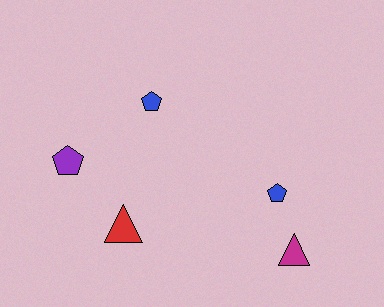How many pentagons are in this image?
There are 3 pentagons.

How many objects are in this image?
There are 5 objects.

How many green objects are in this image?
There are no green objects.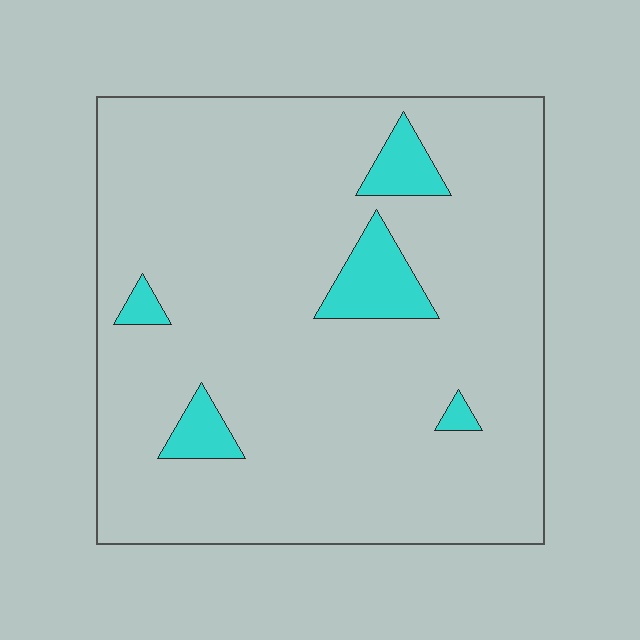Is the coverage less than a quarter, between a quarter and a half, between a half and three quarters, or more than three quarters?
Less than a quarter.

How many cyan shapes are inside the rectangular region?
5.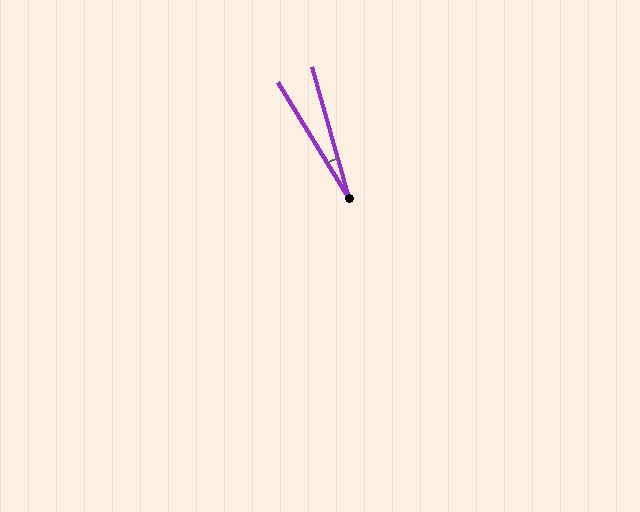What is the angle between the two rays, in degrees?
Approximately 16 degrees.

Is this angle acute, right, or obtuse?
It is acute.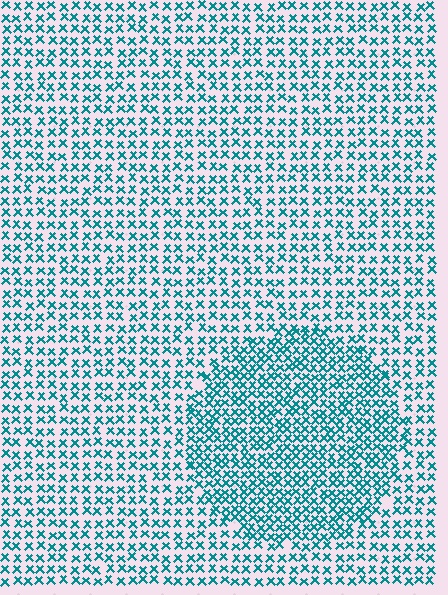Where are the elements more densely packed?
The elements are more densely packed inside the circle boundary.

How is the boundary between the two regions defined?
The boundary is defined by a change in element density (approximately 1.7x ratio). All elements are the same color, size, and shape.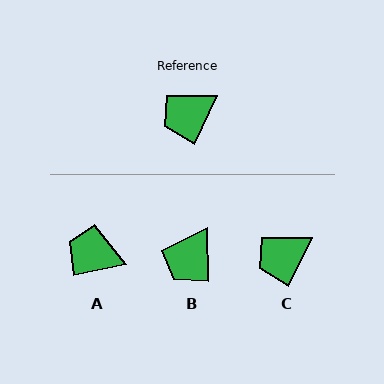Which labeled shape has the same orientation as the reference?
C.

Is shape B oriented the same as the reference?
No, it is off by about 26 degrees.